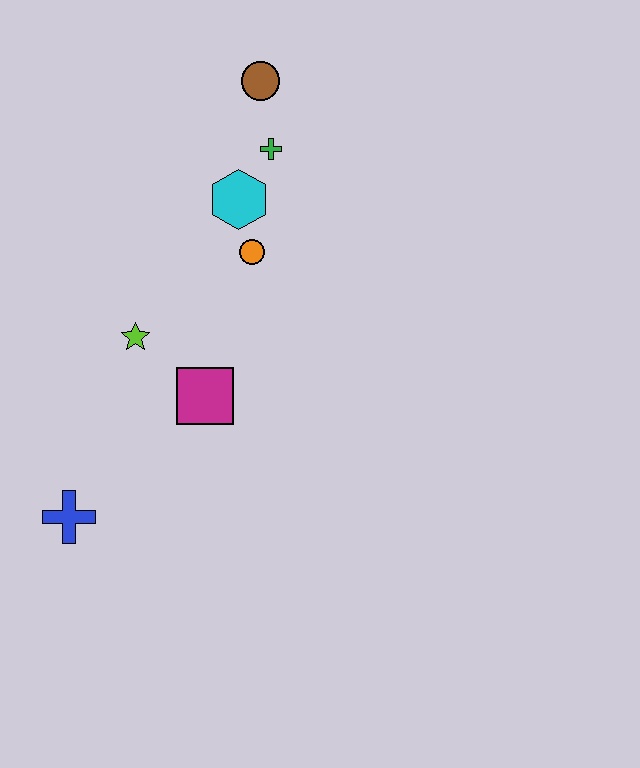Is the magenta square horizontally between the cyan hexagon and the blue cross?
Yes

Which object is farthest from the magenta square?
The brown circle is farthest from the magenta square.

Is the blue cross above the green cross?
No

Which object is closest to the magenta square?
The lime star is closest to the magenta square.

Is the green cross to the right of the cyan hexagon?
Yes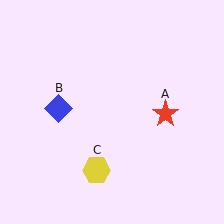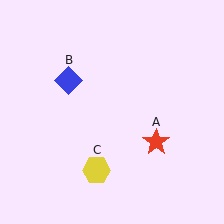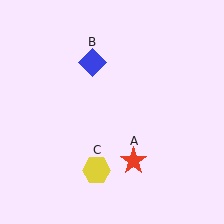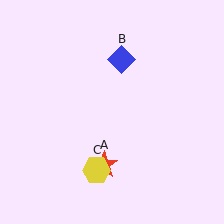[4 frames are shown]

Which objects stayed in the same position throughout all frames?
Yellow hexagon (object C) remained stationary.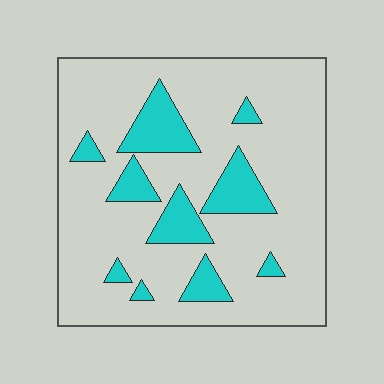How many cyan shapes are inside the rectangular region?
10.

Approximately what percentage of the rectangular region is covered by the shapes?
Approximately 20%.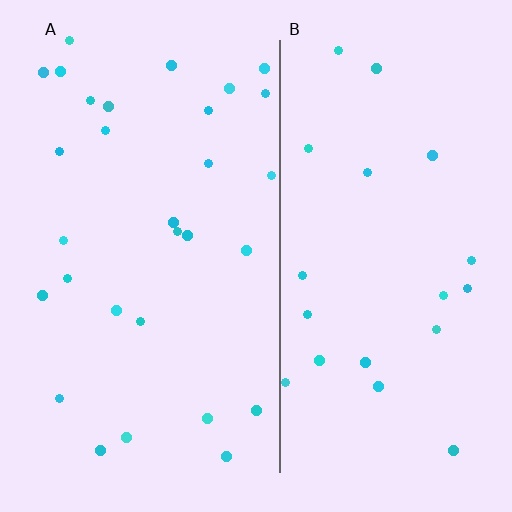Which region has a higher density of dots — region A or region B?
A (the left).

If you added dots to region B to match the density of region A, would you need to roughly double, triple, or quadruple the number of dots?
Approximately double.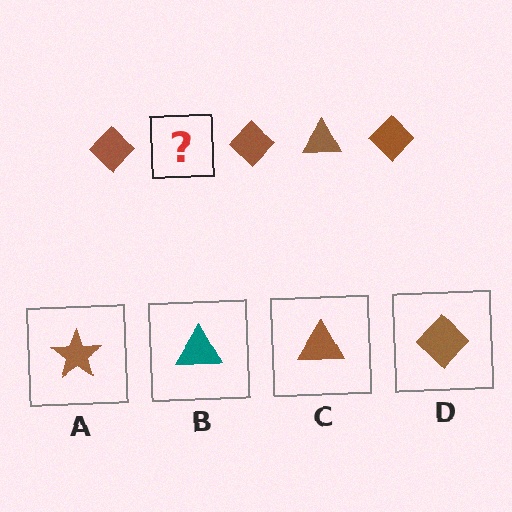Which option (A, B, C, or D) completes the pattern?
C.